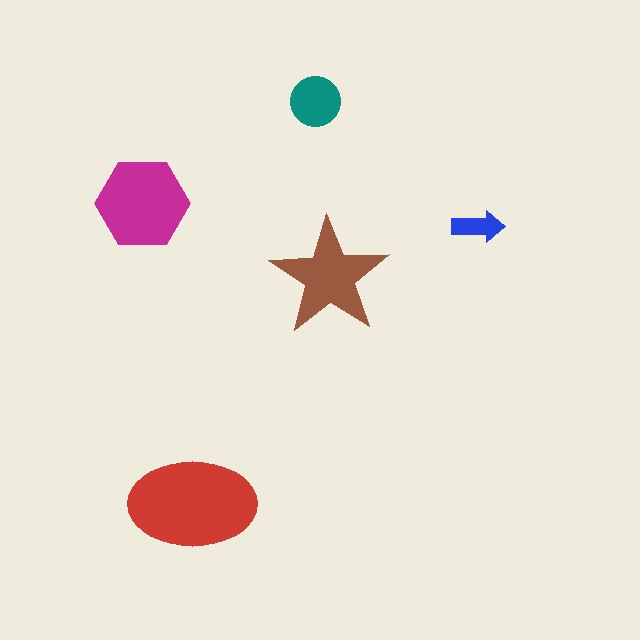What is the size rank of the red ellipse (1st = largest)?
1st.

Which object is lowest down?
The red ellipse is bottommost.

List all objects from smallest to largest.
The blue arrow, the teal circle, the brown star, the magenta hexagon, the red ellipse.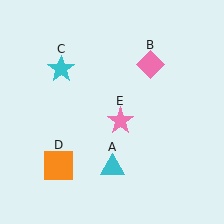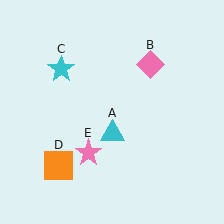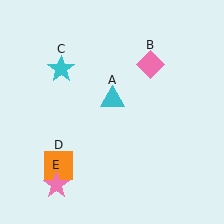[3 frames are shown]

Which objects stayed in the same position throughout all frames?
Pink diamond (object B) and cyan star (object C) and orange square (object D) remained stationary.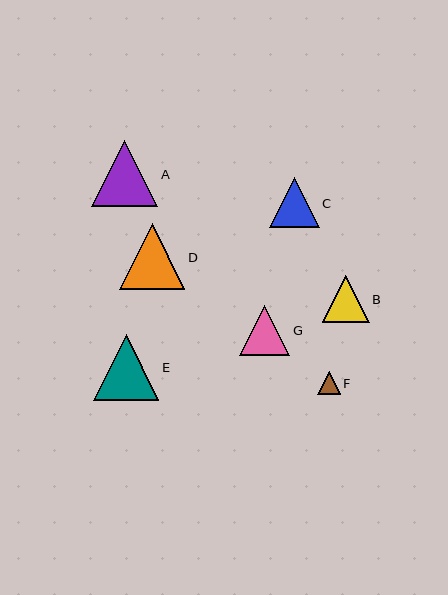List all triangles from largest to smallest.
From largest to smallest: A, E, D, C, G, B, F.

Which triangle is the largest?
Triangle A is the largest with a size of approximately 66 pixels.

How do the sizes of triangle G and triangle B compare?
Triangle G and triangle B are approximately the same size.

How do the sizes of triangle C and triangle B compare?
Triangle C and triangle B are approximately the same size.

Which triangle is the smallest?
Triangle F is the smallest with a size of approximately 23 pixels.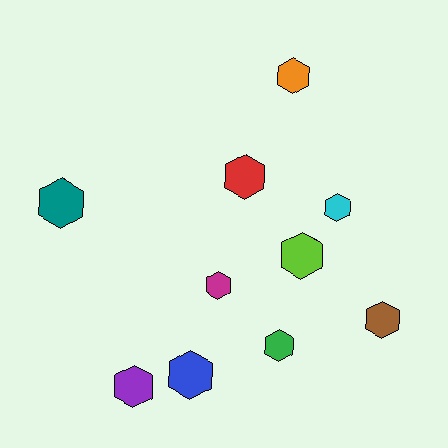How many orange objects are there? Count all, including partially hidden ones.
There is 1 orange object.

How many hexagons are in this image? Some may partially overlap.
There are 10 hexagons.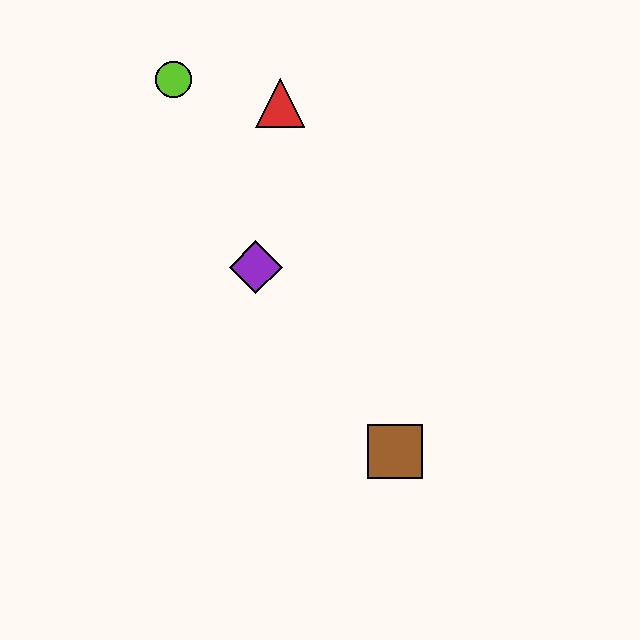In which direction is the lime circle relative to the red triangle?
The lime circle is to the left of the red triangle.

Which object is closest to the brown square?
The purple diamond is closest to the brown square.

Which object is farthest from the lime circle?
The brown square is farthest from the lime circle.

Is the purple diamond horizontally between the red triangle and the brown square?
No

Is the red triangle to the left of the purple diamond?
No